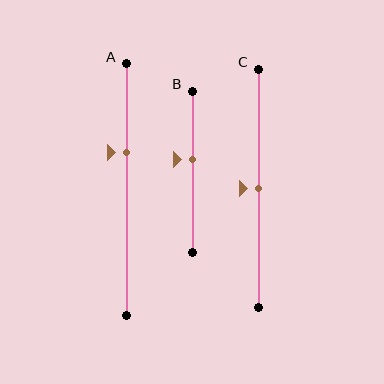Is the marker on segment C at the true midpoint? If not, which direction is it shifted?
Yes, the marker on segment C is at the true midpoint.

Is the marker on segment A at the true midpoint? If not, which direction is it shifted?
No, the marker on segment A is shifted upward by about 15% of the segment length.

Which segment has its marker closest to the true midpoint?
Segment C has its marker closest to the true midpoint.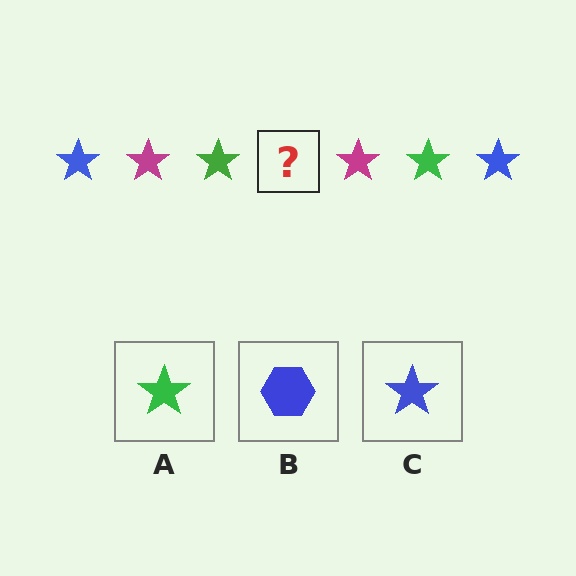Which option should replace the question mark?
Option C.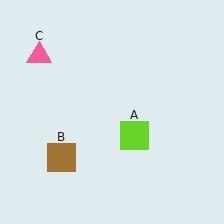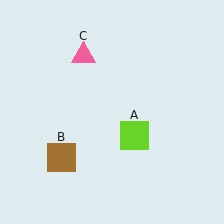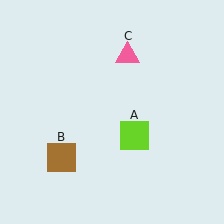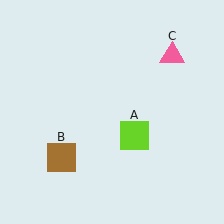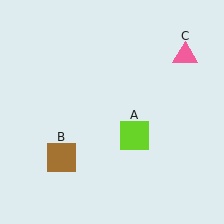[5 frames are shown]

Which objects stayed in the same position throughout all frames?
Lime square (object A) and brown square (object B) remained stationary.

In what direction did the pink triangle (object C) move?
The pink triangle (object C) moved right.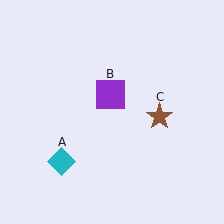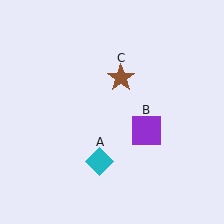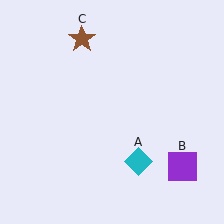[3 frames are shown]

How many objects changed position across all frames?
3 objects changed position: cyan diamond (object A), purple square (object B), brown star (object C).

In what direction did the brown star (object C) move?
The brown star (object C) moved up and to the left.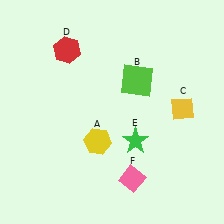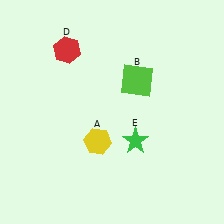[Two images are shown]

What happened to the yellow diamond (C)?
The yellow diamond (C) was removed in Image 2. It was in the top-right area of Image 1.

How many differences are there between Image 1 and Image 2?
There are 2 differences between the two images.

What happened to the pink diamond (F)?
The pink diamond (F) was removed in Image 2. It was in the bottom-right area of Image 1.